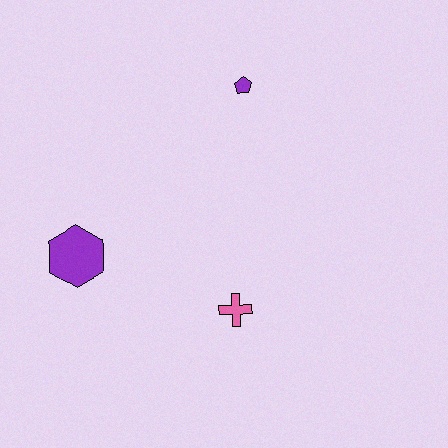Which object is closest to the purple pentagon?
The pink cross is closest to the purple pentagon.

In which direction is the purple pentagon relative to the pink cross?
The purple pentagon is above the pink cross.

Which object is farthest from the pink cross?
The purple pentagon is farthest from the pink cross.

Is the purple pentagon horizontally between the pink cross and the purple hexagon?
No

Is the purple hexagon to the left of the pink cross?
Yes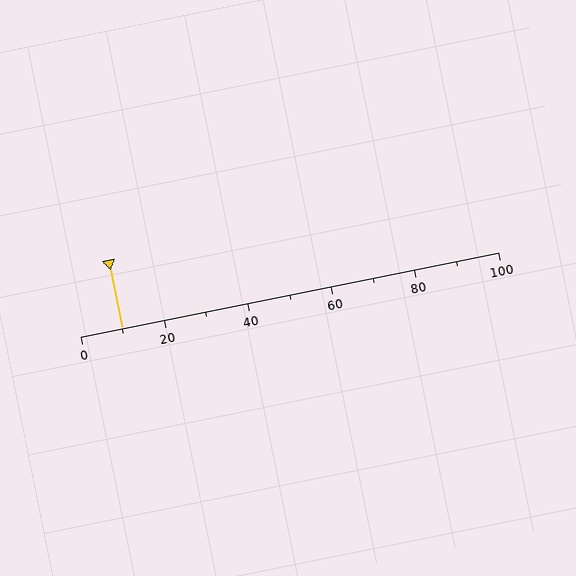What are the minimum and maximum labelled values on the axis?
The axis runs from 0 to 100.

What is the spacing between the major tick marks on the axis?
The major ticks are spaced 20 apart.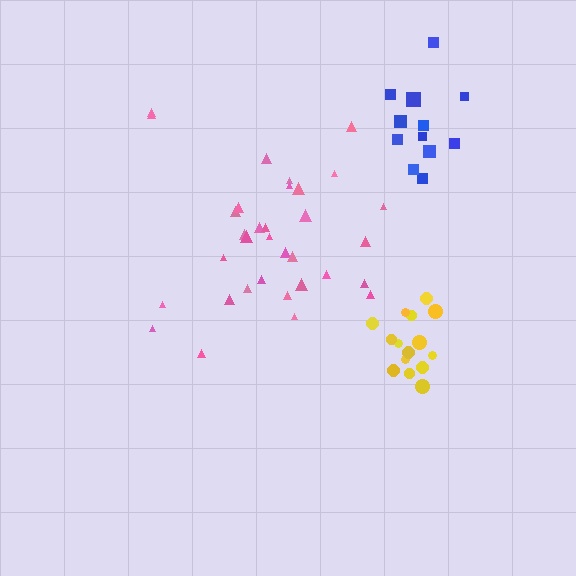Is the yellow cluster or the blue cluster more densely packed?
Yellow.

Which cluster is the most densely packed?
Yellow.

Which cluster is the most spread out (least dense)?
Pink.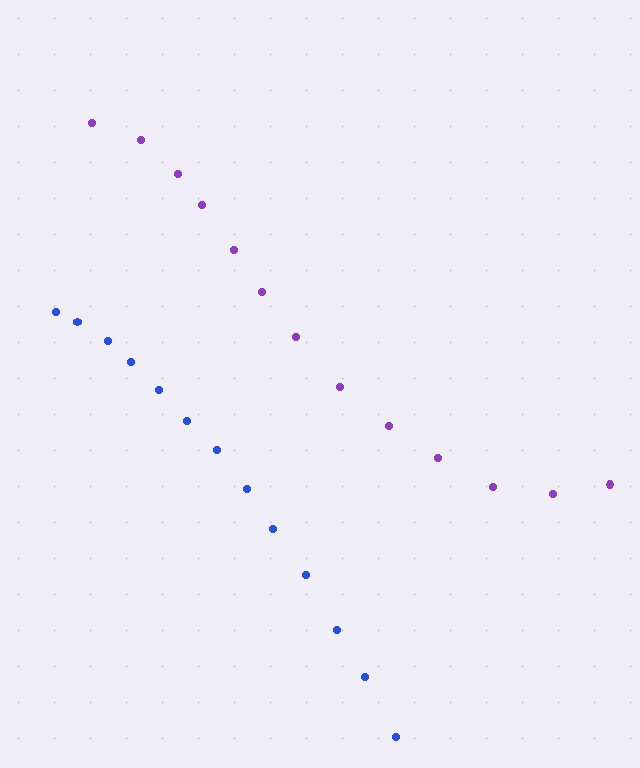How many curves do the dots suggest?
There are 2 distinct paths.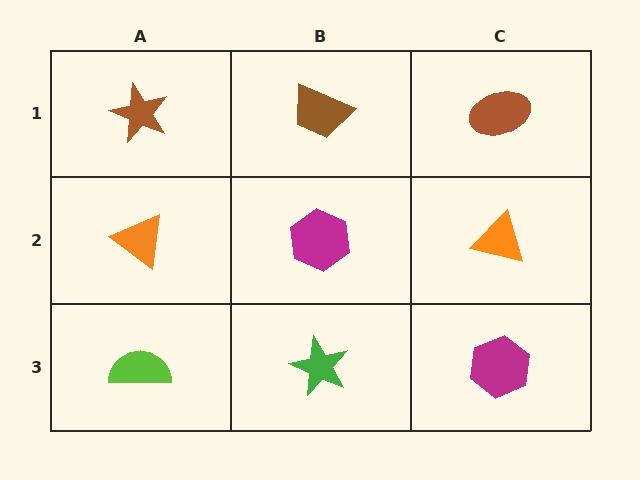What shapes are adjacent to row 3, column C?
An orange triangle (row 2, column C), a green star (row 3, column B).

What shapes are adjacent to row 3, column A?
An orange triangle (row 2, column A), a green star (row 3, column B).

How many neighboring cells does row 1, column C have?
2.